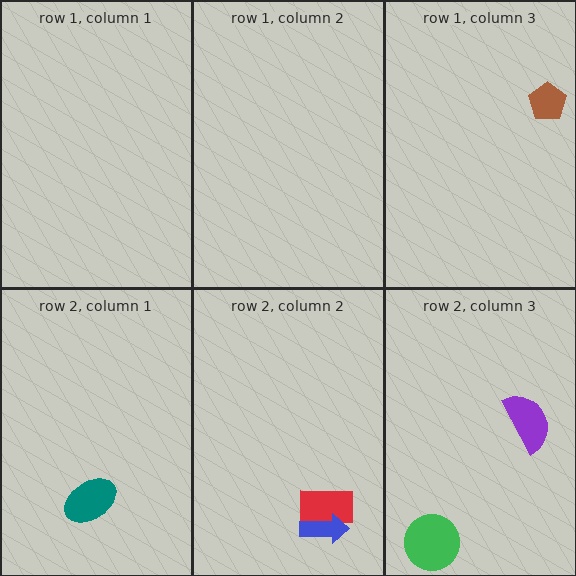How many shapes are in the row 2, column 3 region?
2.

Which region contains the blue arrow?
The row 2, column 2 region.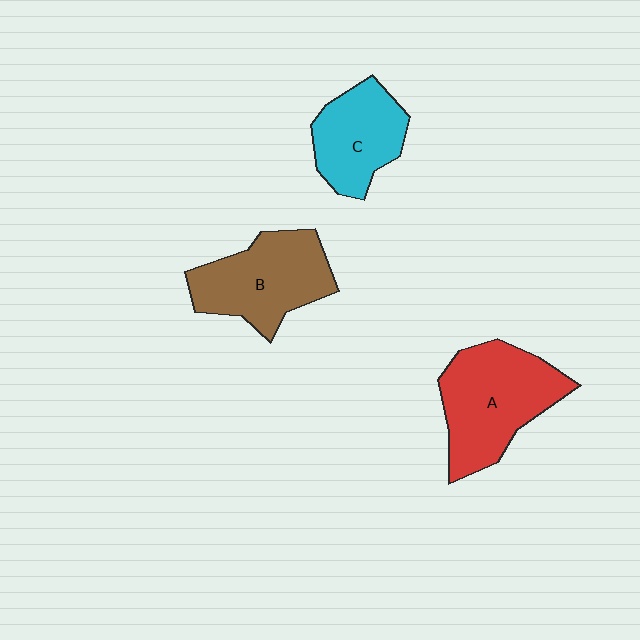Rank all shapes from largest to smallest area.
From largest to smallest: A (red), B (brown), C (cyan).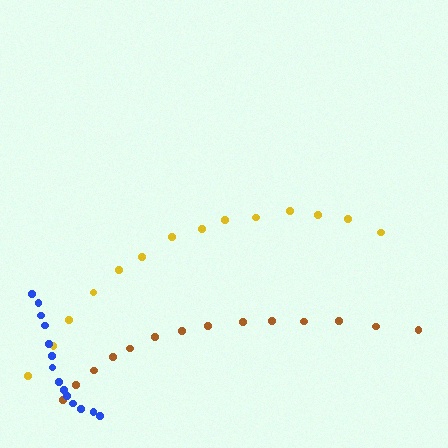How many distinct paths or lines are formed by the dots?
There are 3 distinct paths.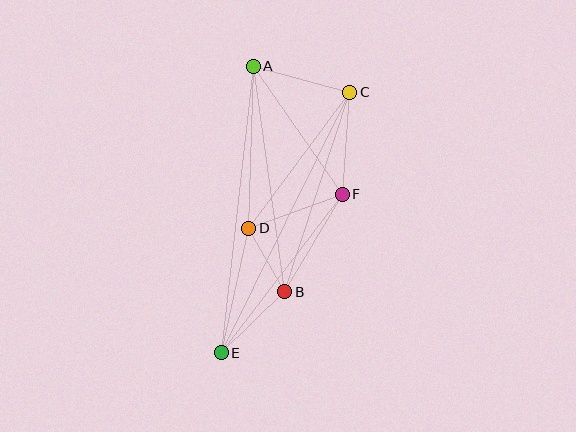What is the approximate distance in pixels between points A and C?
The distance between A and C is approximately 100 pixels.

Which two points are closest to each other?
Points B and D are closest to each other.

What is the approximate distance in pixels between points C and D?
The distance between C and D is approximately 169 pixels.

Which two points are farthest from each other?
Points C and E are farthest from each other.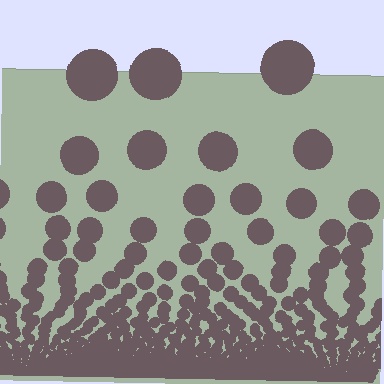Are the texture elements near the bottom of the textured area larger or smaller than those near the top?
Smaller. The gradient is inverted — elements near the bottom are smaller and denser.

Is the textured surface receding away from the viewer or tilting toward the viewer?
The surface appears to tilt toward the viewer. Texture elements get larger and sparser toward the top.